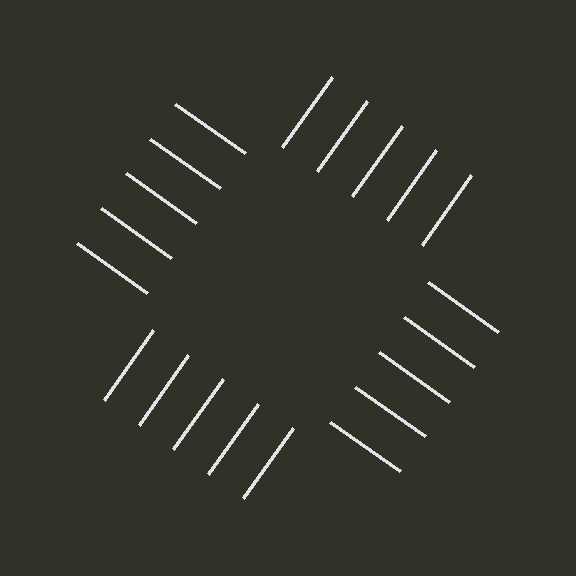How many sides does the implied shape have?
4 sides — the line-ends trace a square.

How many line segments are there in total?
20 — 5 along each of the 4 edges.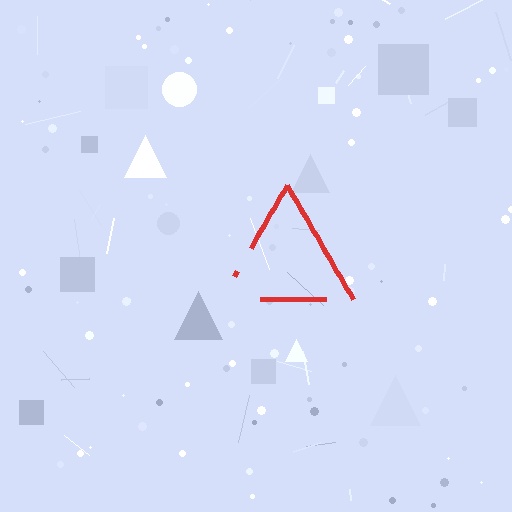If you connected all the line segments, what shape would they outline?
They would outline a triangle.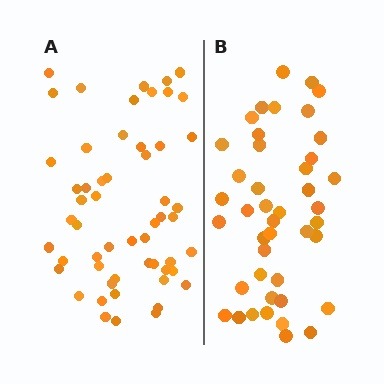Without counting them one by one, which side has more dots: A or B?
Region A (the left region) has more dots.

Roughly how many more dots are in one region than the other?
Region A has roughly 12 or so more dots than region B.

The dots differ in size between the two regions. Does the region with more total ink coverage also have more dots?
No. Region B has more total ink coverage because its dots are larger, but region A actually contains more individual dots. Total area can be misleading — the number of items is what matters here.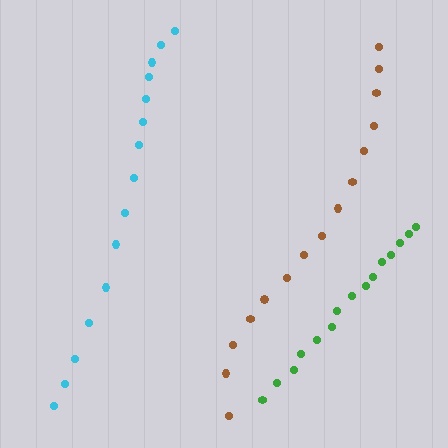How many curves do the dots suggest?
There are 3 distinct paths.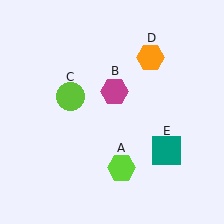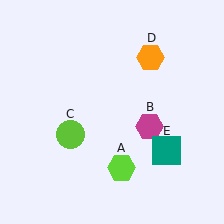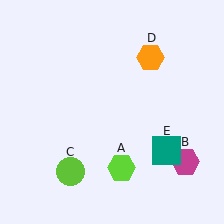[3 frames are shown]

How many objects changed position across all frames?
2 objects changed position: magenta hexagon (object B), lime circle (object C).